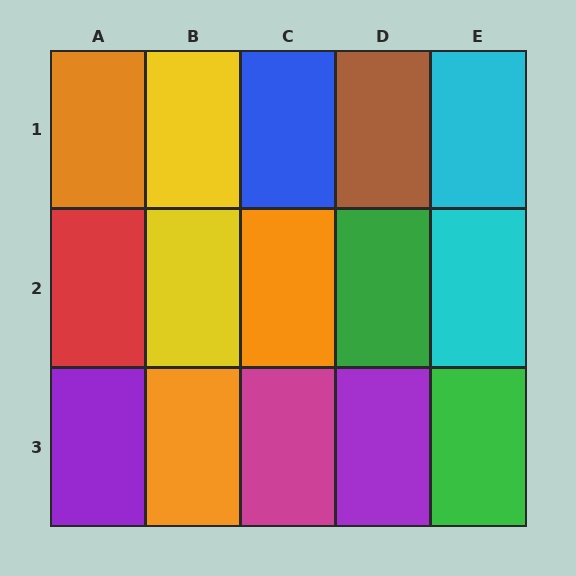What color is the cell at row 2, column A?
Red.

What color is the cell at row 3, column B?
Orange.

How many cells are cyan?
2 cells are cyan.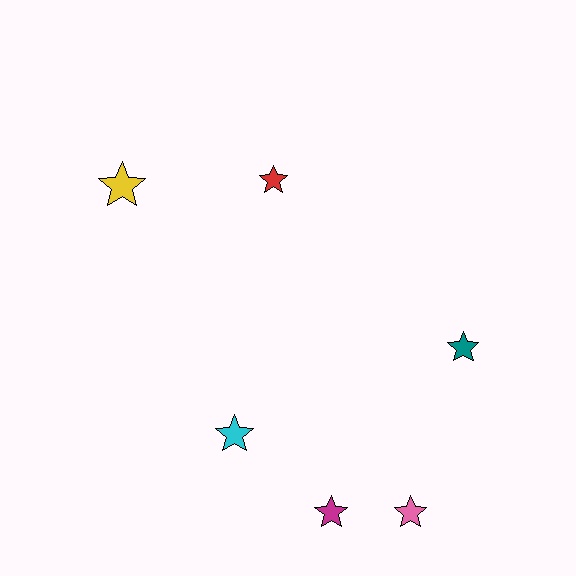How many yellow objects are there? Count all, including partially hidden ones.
There is 1 yellow object.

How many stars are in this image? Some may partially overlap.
There are 6 stars.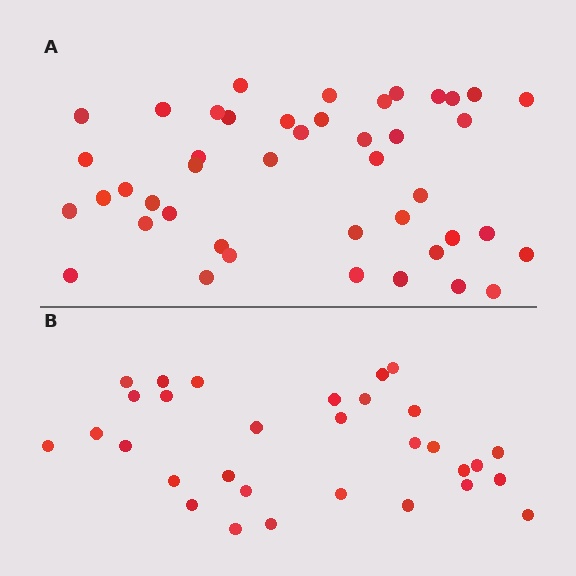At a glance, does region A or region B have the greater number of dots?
Region A (the top region) has more dots.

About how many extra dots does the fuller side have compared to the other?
Region A has approximately 15 more dots than region B.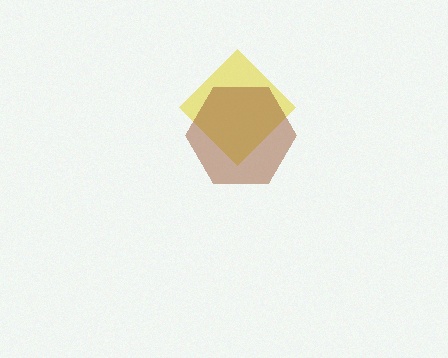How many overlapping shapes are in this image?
There are 2 overlapping shapes in the image.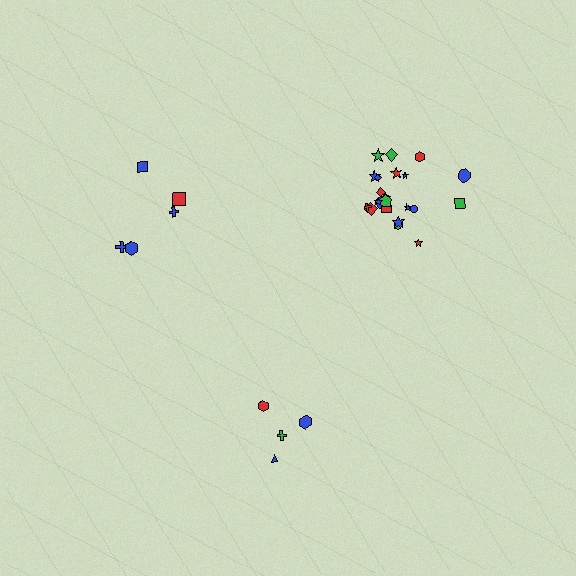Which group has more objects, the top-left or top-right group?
The top-right group.